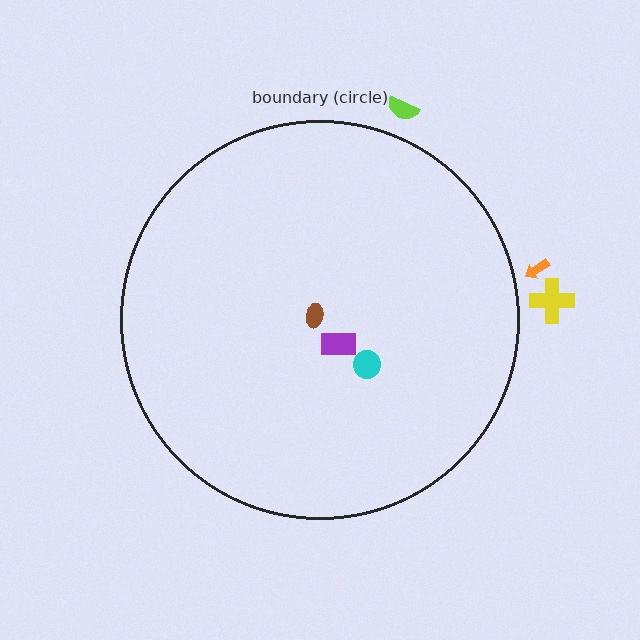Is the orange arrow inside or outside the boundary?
Outside.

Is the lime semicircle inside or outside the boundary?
Outside.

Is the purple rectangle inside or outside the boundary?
Inside.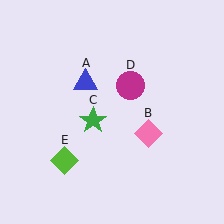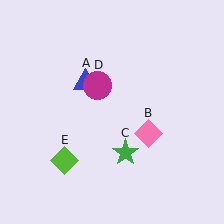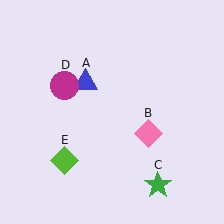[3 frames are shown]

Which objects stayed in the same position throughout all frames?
Blue triangle (object A) and pink diamond (object B) and lime diamond (object E) remained stationary.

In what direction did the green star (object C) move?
The green star (object C) moved down and to the right.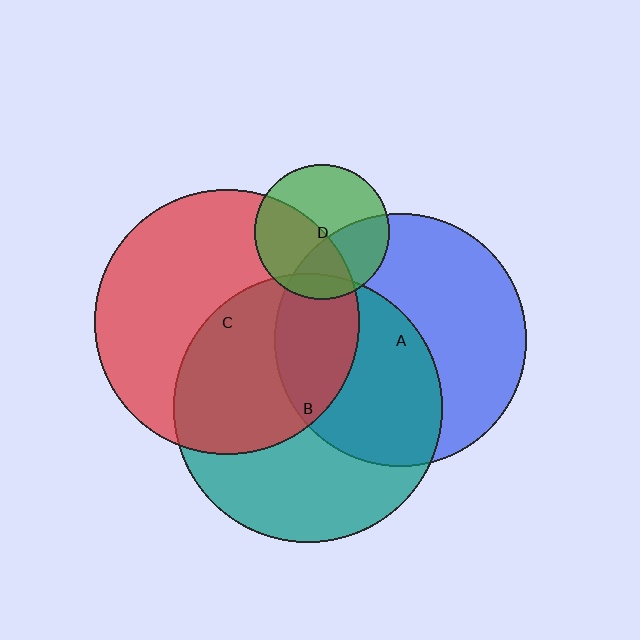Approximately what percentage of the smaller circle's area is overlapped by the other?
Approximately 45%.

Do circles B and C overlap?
Yes.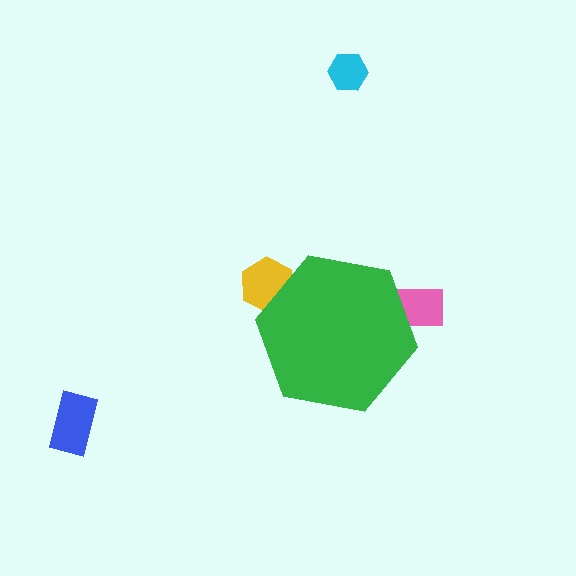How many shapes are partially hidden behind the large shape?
2 shapes are partially hidden.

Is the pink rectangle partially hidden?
Yes, the pink rectangle is partially hidden behind the green hexagon.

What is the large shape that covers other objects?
A green hexagon.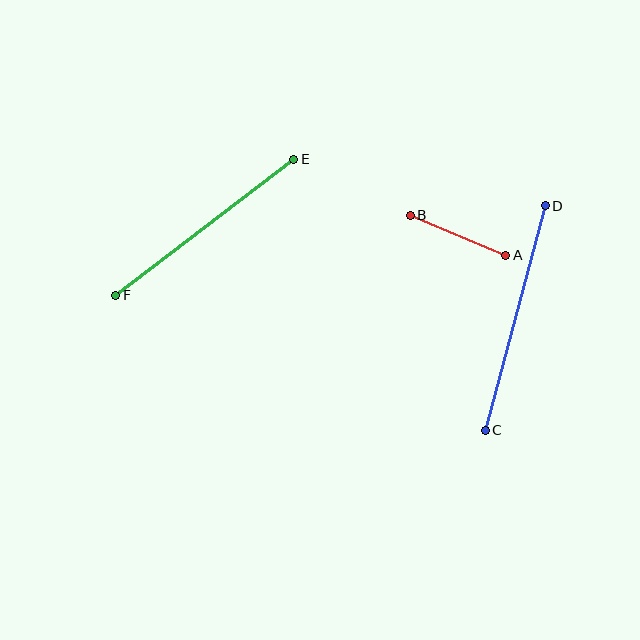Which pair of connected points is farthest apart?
Points C and D are farthest apart.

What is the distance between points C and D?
The distance is approximately 232 pixels.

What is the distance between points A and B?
The distance is approximately 104 pixels.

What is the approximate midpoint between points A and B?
The midpoint is at approximately (458, 235) pixels.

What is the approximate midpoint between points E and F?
The midpoint is at approximately (205, 227) pixels.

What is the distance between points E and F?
The distance is approximately 224 pixels.